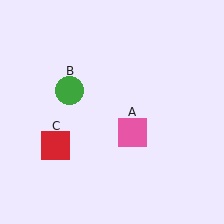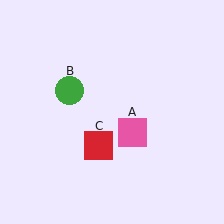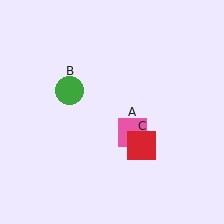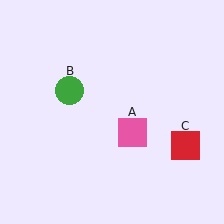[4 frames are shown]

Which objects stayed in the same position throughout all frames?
Pink square (object A) and green circle (object B) remained stationary.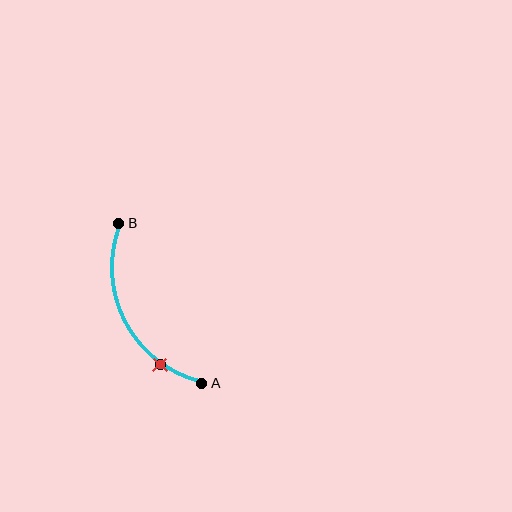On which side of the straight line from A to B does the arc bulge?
The arc bulges to the left of the straight line connecting A and B.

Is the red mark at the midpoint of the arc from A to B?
No. The red mark lies on the arc but is closer to endpoint A. The arc midpoint would be at the point on the curve equidistant along the arc from both A and B.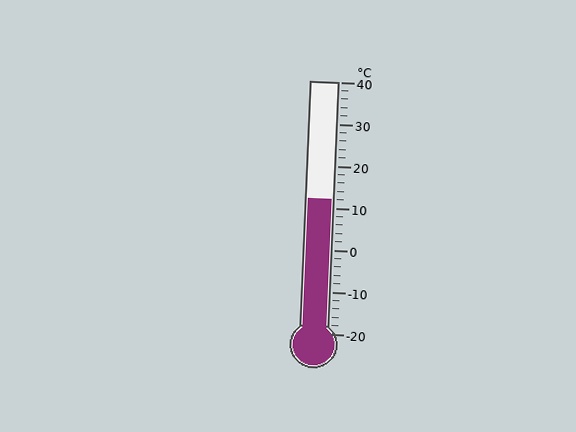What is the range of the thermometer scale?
The thermometer scale ranges from -20°C to 40°C.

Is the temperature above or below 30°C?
The temperature is below 30°C.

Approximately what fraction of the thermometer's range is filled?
The thermometer is filled to approximately 55% of its range.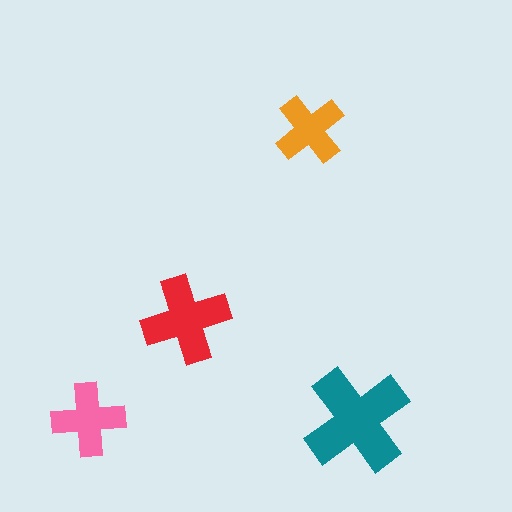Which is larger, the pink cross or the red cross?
The red one.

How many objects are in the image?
There are 4 objects in the image.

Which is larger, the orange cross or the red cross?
The red one.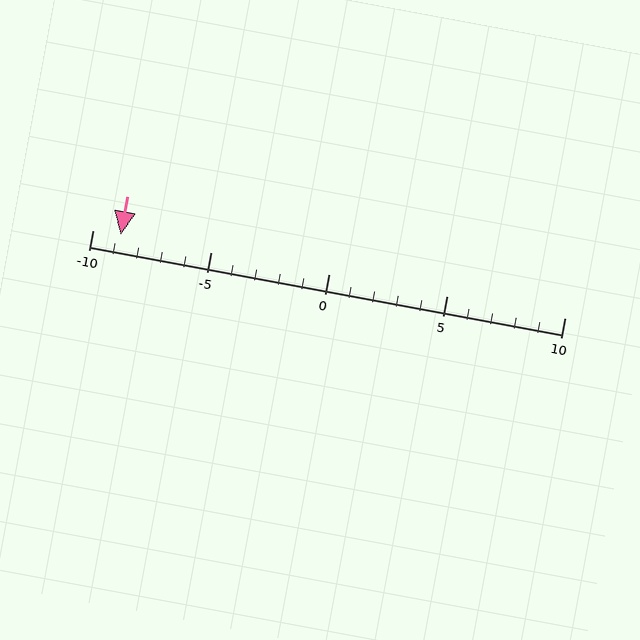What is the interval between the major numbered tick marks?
The major tick marks are spaced 5 units apart.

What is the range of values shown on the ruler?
The ruler shows values from -10 to 10.